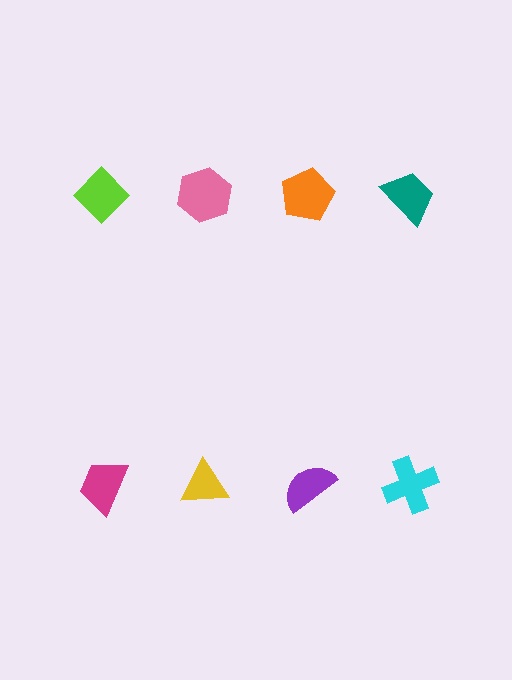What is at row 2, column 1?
A magenta trapezoid.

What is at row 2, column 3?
A purple semicircle.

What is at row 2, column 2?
A yellow triangle.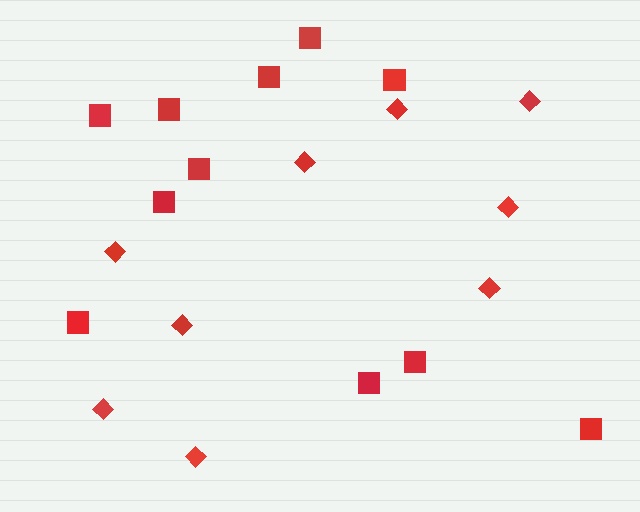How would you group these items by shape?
There are 2 groups: one group of diamonds (9) and one group of squares (11).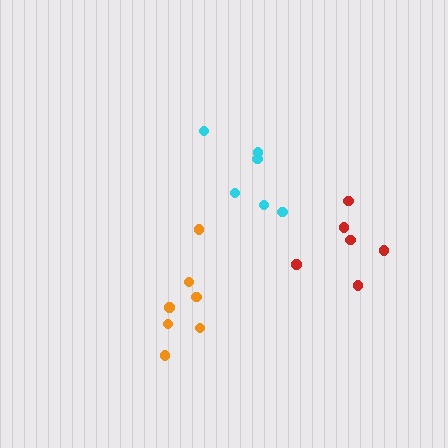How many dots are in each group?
Group 1: 6 dots, Group 2: 7 dots, Group 3: 6 dots (19 total).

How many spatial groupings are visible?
There are 3 spatial groupings.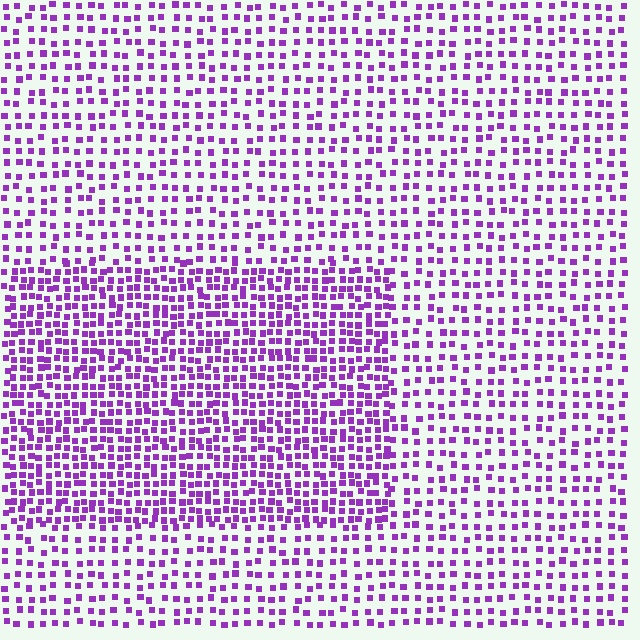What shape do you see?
I see a rectangle.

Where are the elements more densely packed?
The elements are more densely packed inside the rectangle boundary.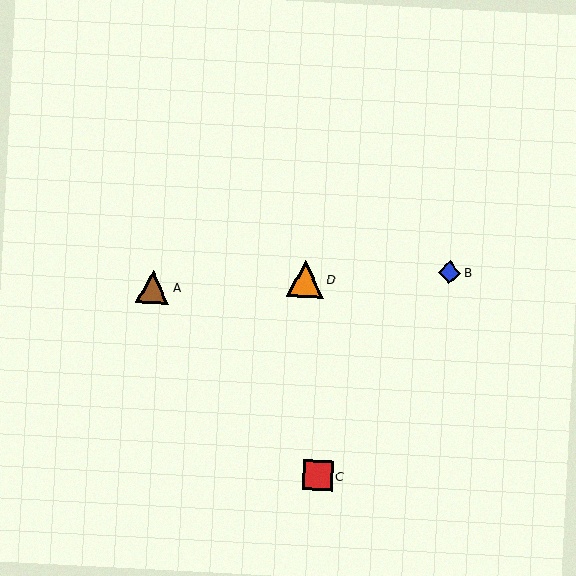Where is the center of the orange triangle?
The center of the orange triangle is at (305, 279).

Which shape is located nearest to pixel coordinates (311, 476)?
The red square (labeled C) at (318, 475) is nearest to that location.